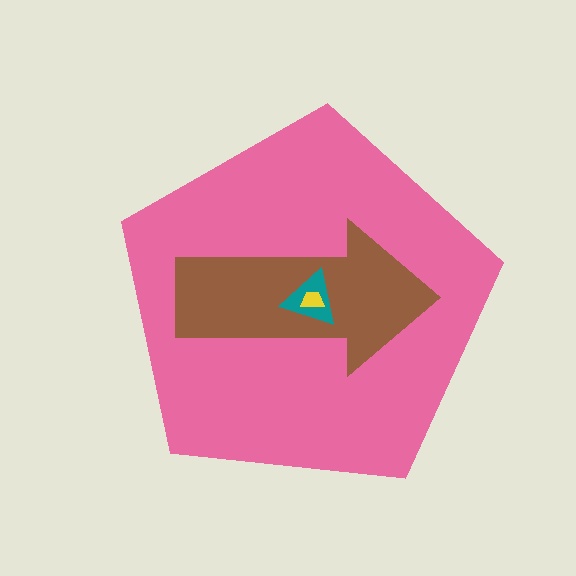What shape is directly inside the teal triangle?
The yellow trapezoid.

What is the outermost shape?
The pink pentagon.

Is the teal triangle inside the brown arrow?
Yes.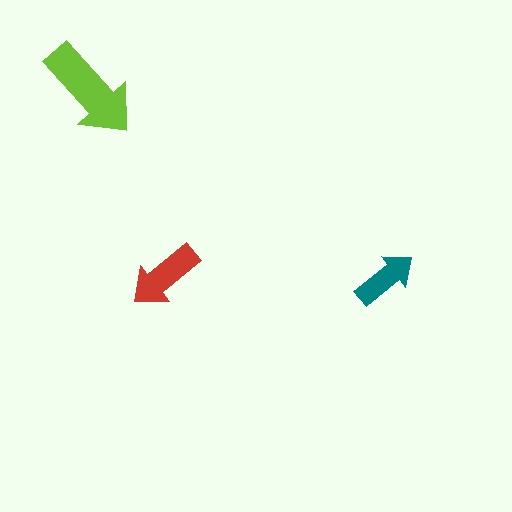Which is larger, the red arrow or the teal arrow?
The red one.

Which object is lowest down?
The teal arrow is bottommost.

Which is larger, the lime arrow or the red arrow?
The lime one.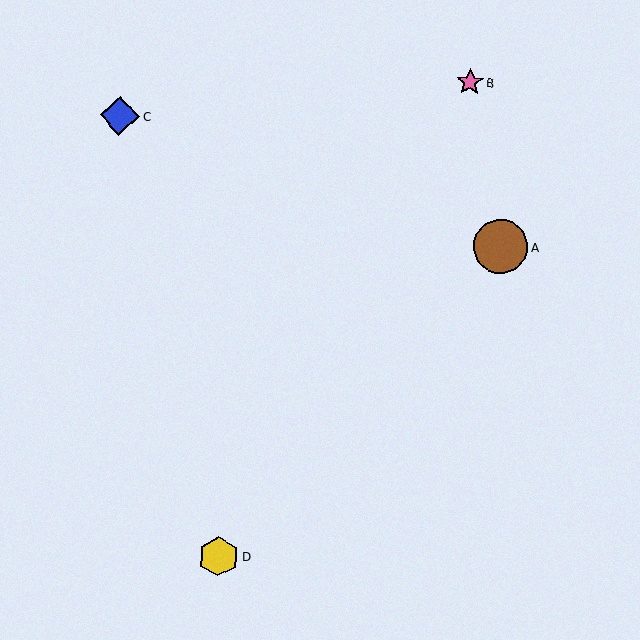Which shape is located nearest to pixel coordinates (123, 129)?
The blue diamond (labeled C) at (120, 116) is nearest to that location.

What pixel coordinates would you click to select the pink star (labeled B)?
Click at (470, 82) to select the pink star B.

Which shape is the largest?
The brown circle (labeled A) is the largest.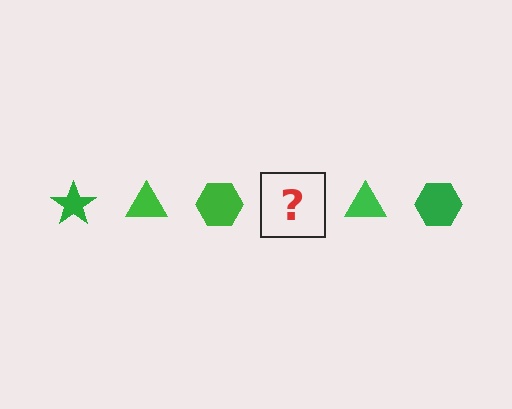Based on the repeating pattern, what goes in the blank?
The blank should be a green star.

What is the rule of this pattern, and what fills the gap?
The rule is that the pattern cycles through star, triangle, hexagon shapes in green. The gap should be filled with a green star.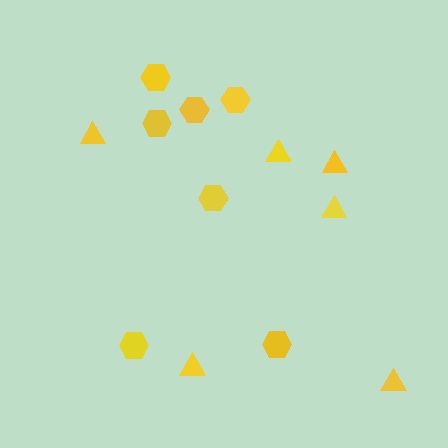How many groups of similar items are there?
There are 2 groups: one group of triangles (6) and one group of hexagons (7).